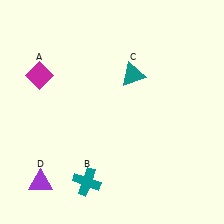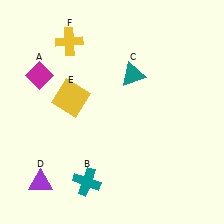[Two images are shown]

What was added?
A yellow square (E), a yellow cross (F) were added in Image 2.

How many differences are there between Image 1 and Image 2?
There are 2 differences between the two images.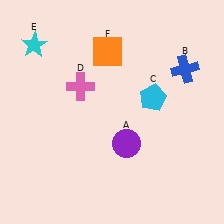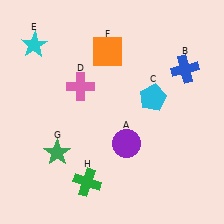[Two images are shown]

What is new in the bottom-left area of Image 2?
A green star (G) was added in the bottom-left area of Image 2.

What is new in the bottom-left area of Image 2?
A green cross (H) was added in the bottom-left area of Image 2.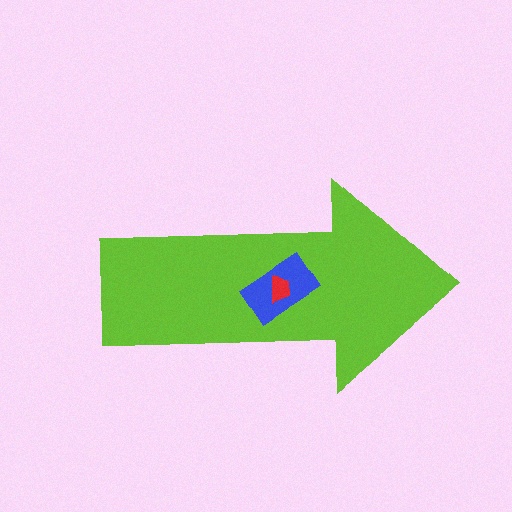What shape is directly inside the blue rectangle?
The red trapezoid.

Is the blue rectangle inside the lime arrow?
Yes.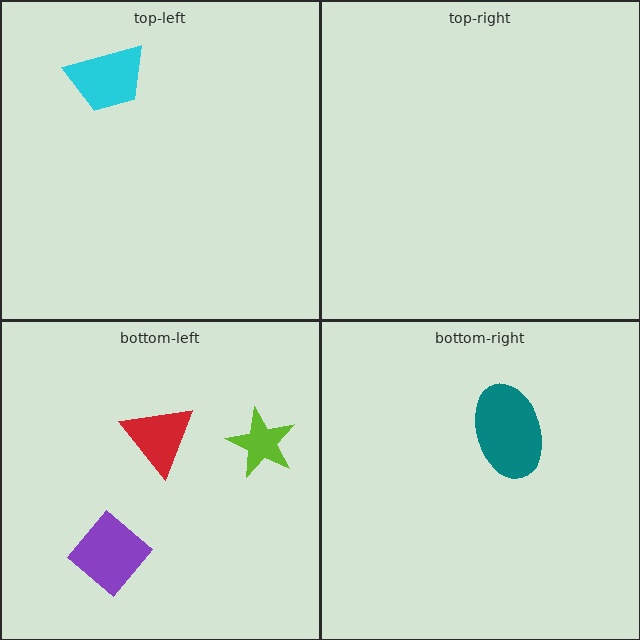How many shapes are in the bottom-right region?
1.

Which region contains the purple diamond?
The bottom-left region.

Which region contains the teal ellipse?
The bottom-right region.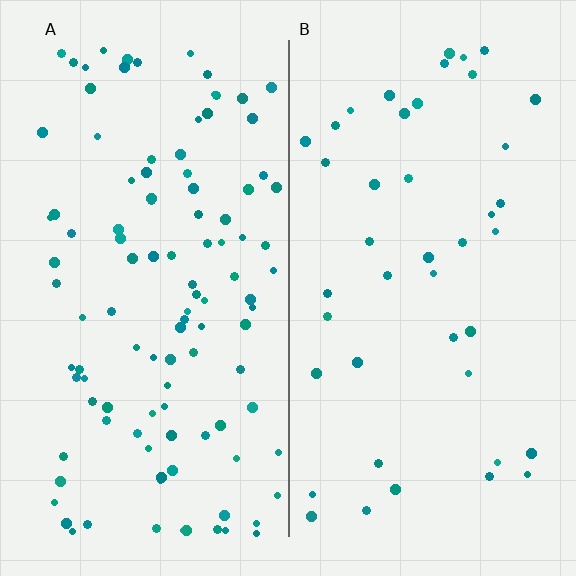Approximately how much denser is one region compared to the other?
Approximately 2.5× — region A over region B.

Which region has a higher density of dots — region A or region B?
A (the left).